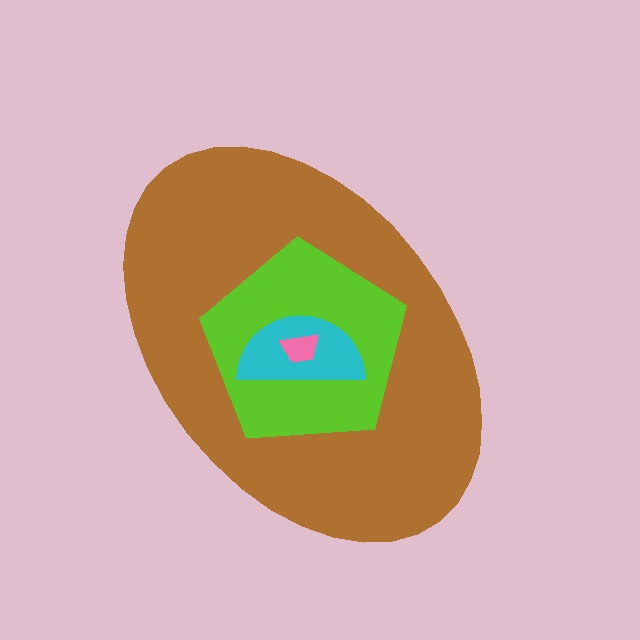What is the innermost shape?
The pink trapezoid.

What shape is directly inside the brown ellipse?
The lime pentagon.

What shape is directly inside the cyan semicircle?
The pink trapezoid.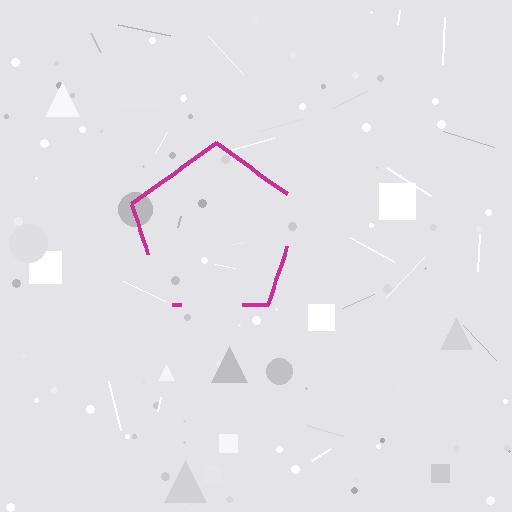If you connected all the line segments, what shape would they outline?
They would outline a pentagon.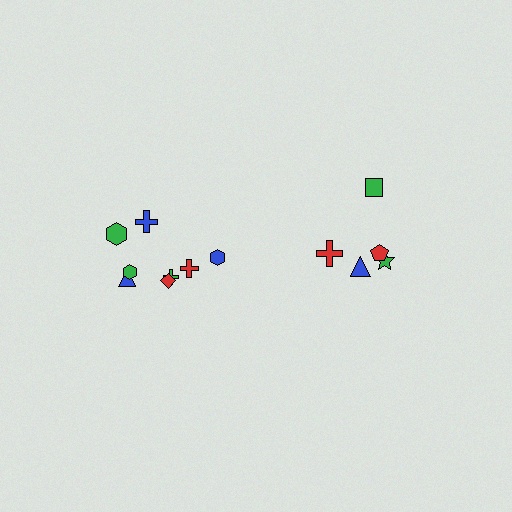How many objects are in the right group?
There are 5 objects.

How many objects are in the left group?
There are 8 objects.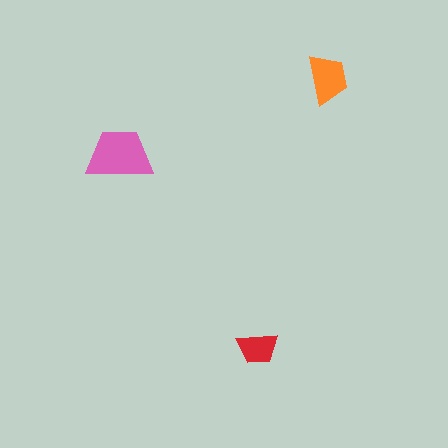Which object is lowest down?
The red trapezoid is bottommost.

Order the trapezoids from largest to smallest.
the pink one, the orange one, the red one.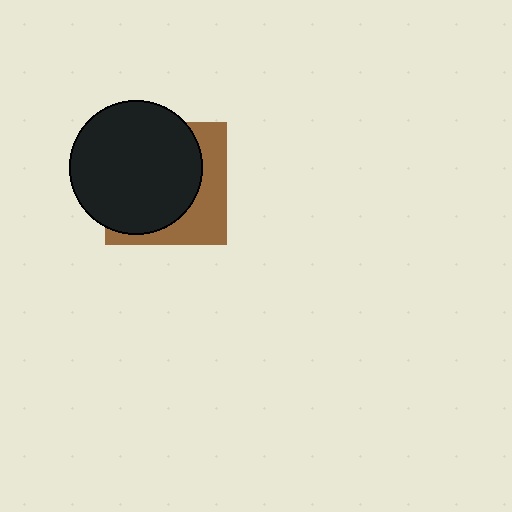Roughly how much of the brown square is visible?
A small part of it is visible (roughly 35%).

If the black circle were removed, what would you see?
You would see the complete brown square.